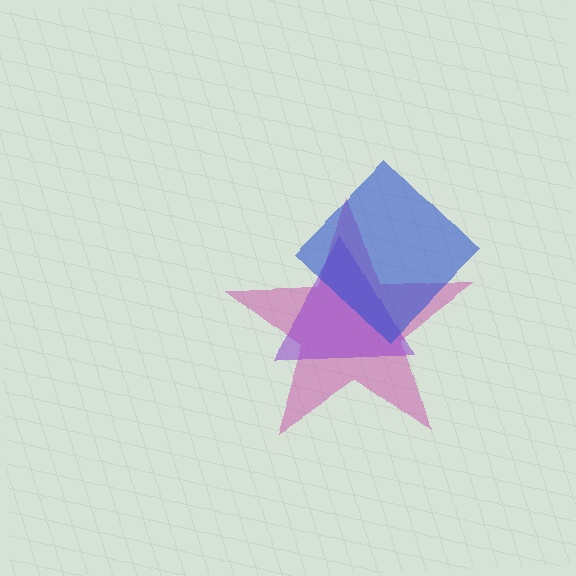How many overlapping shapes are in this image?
There are 3 overlapping shapes in the image.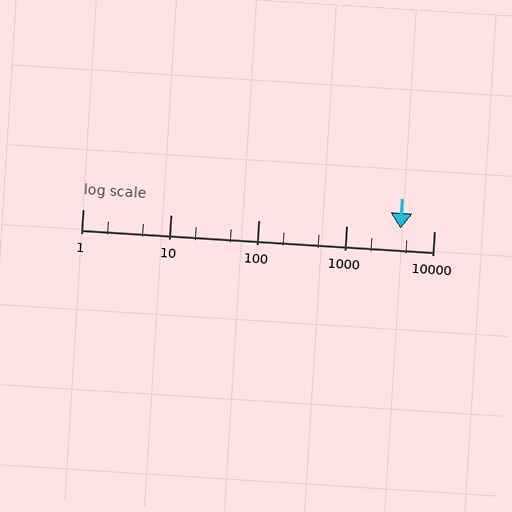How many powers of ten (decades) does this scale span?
The scale spans 4 decades, from 1 to 10000.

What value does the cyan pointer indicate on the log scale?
The pointer indicates approximately 4200.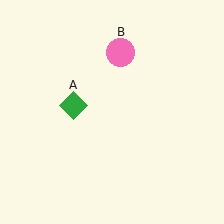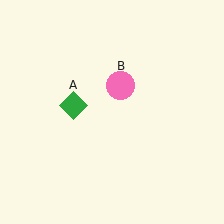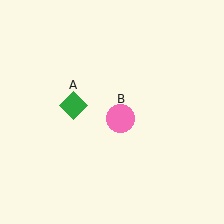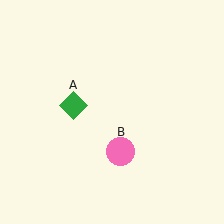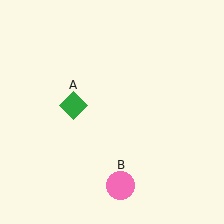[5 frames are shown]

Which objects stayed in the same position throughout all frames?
Green diamond (object A) remained stationary.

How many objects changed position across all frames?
1 object changed position: pink circle (object B).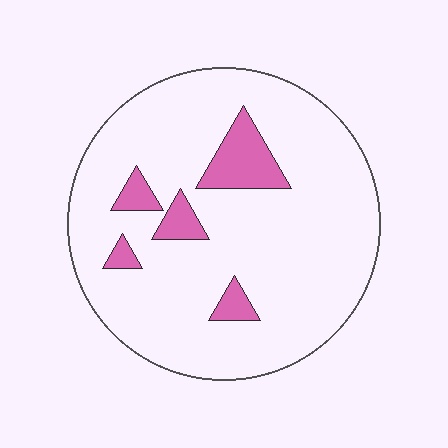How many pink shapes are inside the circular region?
5.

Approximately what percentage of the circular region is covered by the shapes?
Approximately 10%.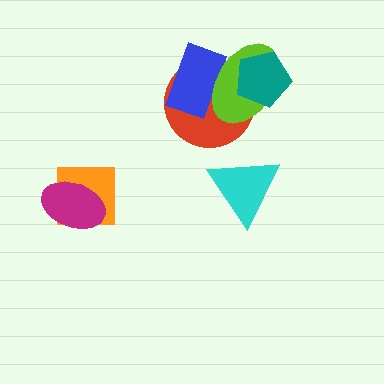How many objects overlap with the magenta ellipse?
1 object overlaps with the magenta ellipse.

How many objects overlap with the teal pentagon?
2 objects overlap with the teal pentagon.